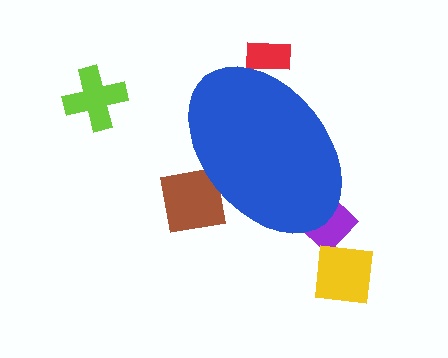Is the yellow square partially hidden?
No, the yellow square is fully visible.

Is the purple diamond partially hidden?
Yes, the purple diamond is partially hidden behind the blue ellipse.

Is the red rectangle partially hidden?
Yes, the red rectangle is partially hidden behind the blue ellipse.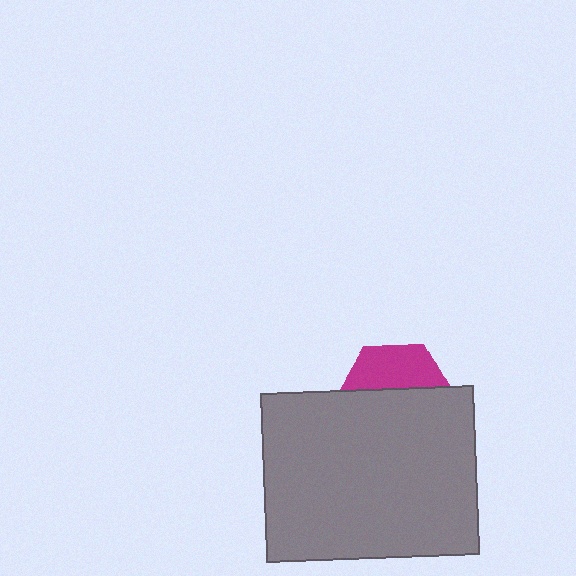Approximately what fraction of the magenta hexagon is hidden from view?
Roughly 63% of the magenta hexagon is hidden behind the gray rectangle.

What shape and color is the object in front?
The object in front is a gray rectangle.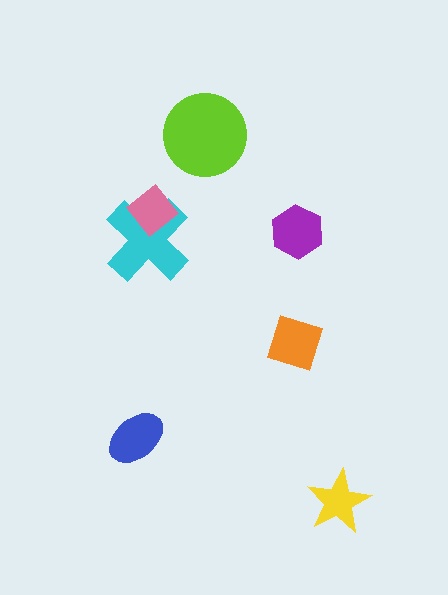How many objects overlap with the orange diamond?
0 objects overlap with the orange diamond.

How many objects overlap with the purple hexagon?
0 objects overlap with the purple hexagon.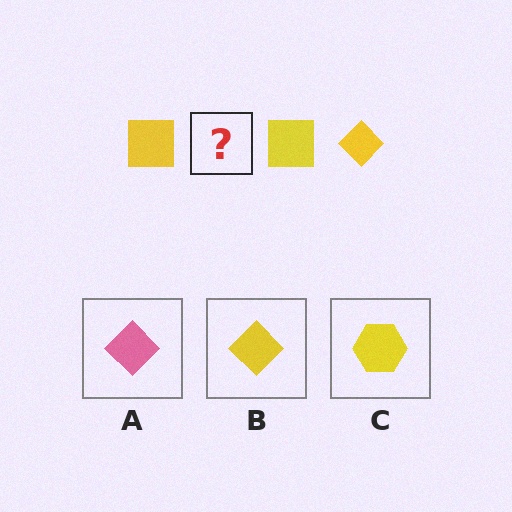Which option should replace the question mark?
Option B.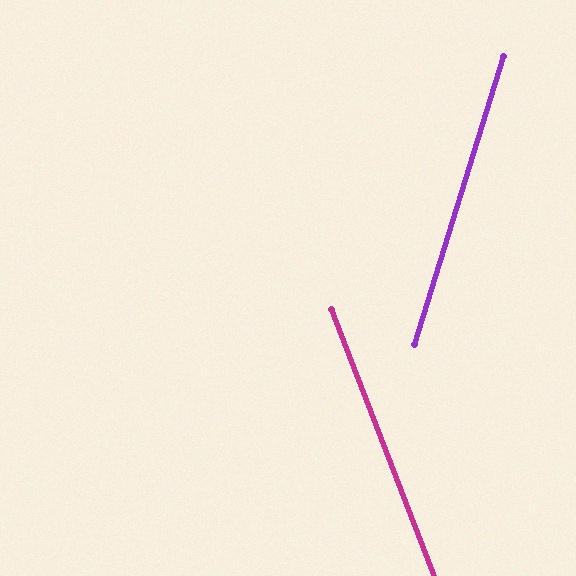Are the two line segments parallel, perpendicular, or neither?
Neither parallel nor perpendicular — they differ by about 38°.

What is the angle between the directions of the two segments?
Approximately 38 degrees.